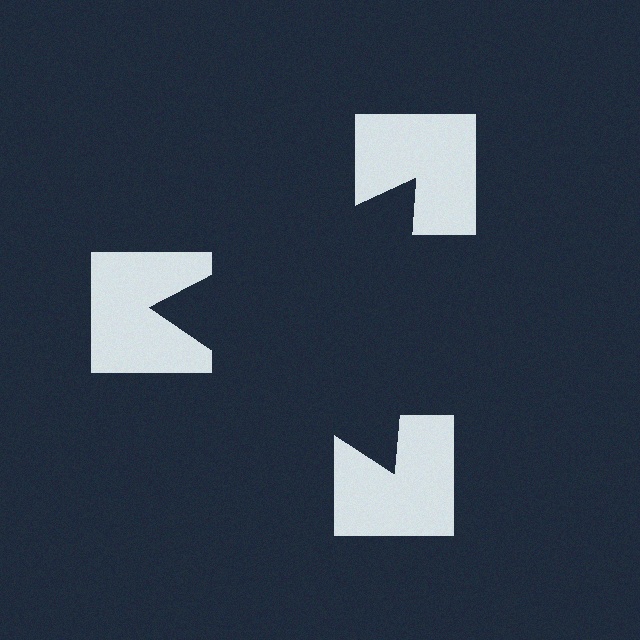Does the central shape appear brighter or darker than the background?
It typically appears slightly darker than the background, even though no actual brightness change is drawn.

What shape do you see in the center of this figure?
An illusory triangle — its edges are inferred from the aligned wedge cuts in the notched squares, not physically drawn.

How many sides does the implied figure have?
3 sides.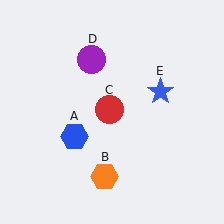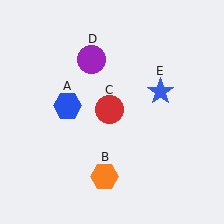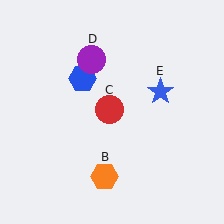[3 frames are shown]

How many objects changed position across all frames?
1 object changed position: blue hexagon (object A).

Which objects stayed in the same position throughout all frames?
Orange hexagon (object B) and red circle (object C) and purple circle (object D) and blue star (object E) remained stationary.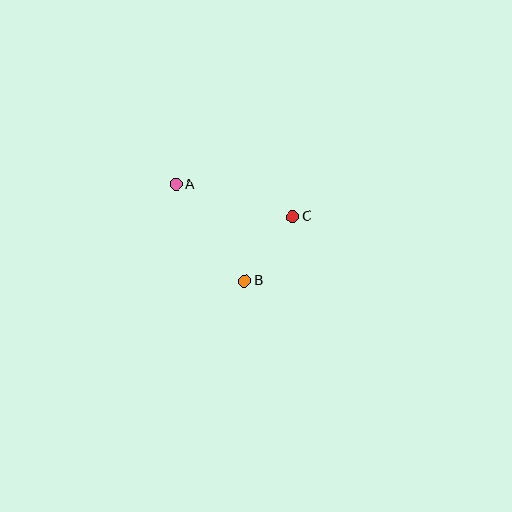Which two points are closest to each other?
Points B and C are closest to each other.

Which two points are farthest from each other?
Points A and C are farthest from each other.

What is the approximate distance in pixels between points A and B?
The distance between A and B is approximately 119 pixels.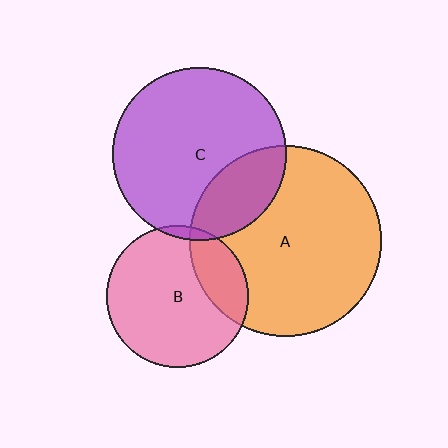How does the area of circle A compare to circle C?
Approximately 1.2 times.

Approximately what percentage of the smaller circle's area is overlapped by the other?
Approximately 20%.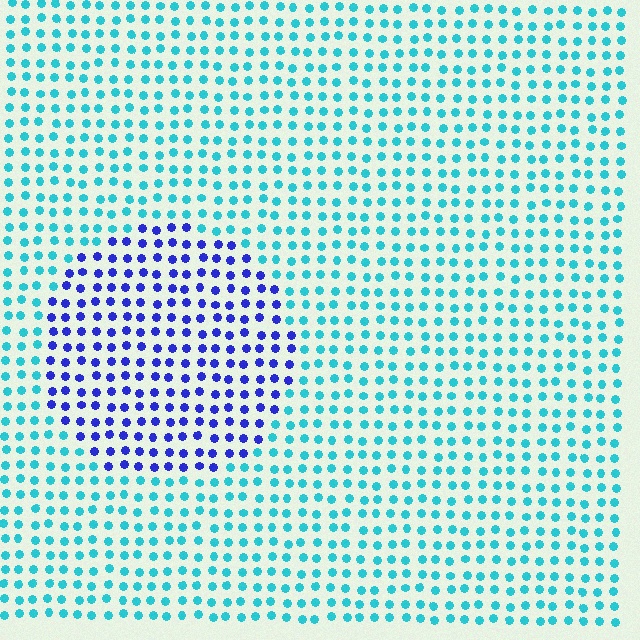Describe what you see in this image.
The image is filled with small cyan elements in a uniform arrangement. A circle-shaped region is visible where the elements are tinted to a slightly different hue, forming a subtle color boundary.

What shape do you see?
I see a circle.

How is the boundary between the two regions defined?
The boundary is defined purely by a slight shift in hue (about 56 degrees). Spacing, size, and orientation are identical on both sides.